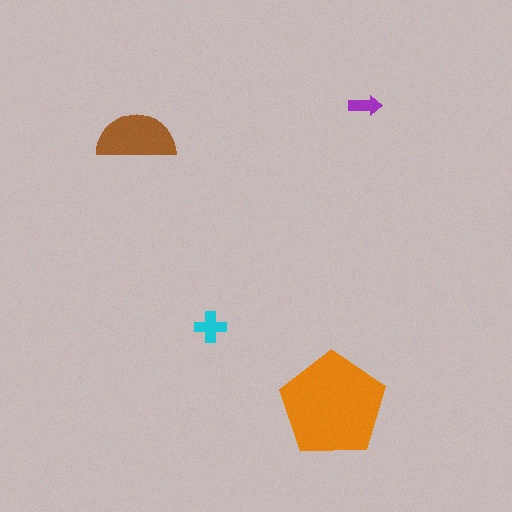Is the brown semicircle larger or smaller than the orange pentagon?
Smaller.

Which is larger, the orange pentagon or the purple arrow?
The orange pentagon.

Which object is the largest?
The orange pentagon.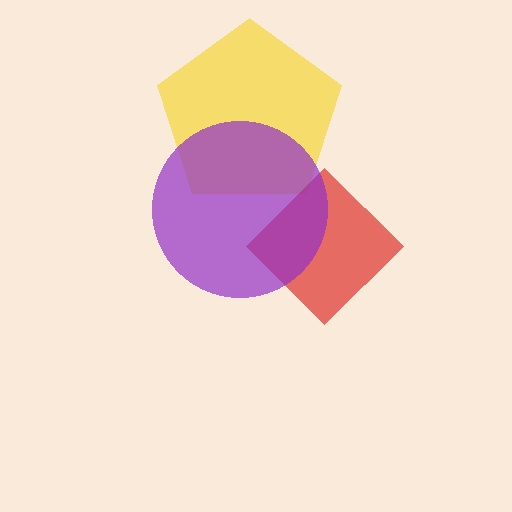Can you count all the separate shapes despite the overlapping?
Yes, there are 3 separate shapes.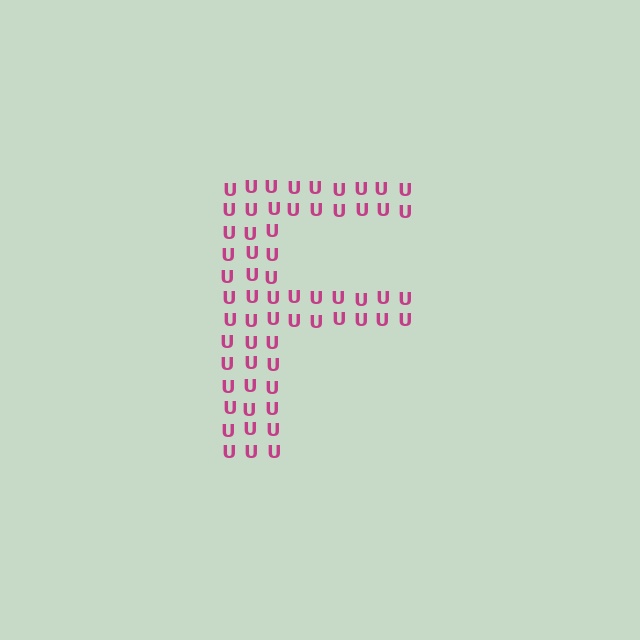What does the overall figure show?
The overall figure shows the letter F.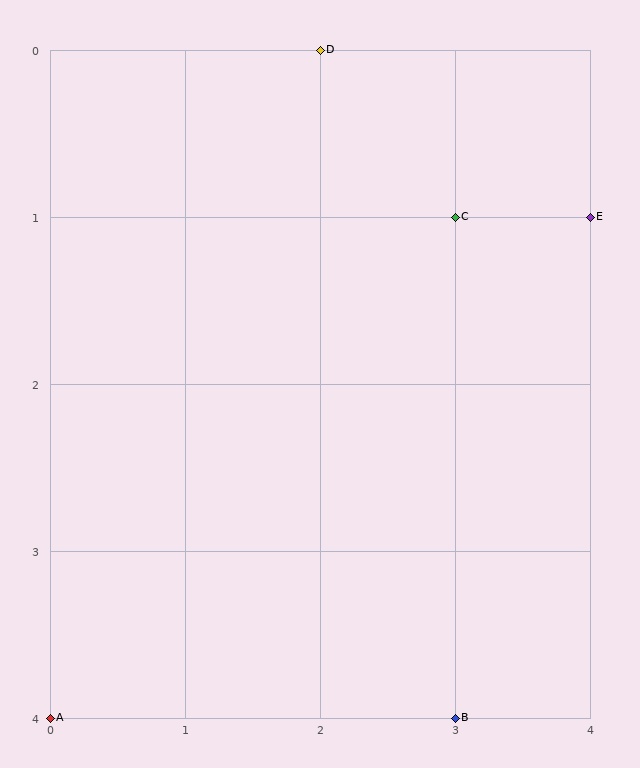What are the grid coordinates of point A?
Point A is at grid coordinates (0, 4).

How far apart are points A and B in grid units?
Points A and B are 3 columns apart.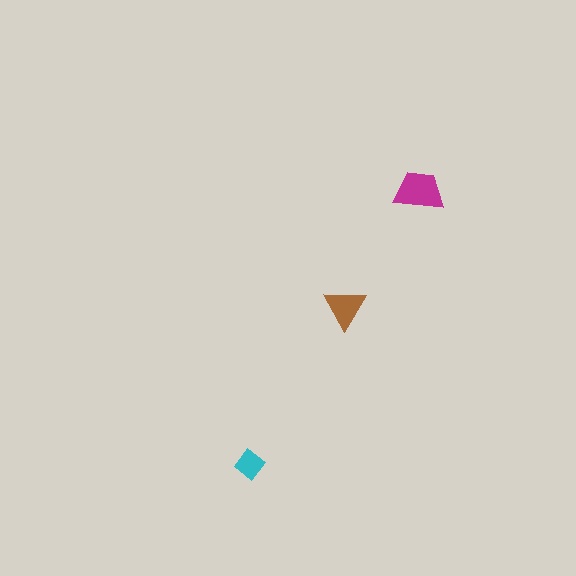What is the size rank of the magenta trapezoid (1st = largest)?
1st.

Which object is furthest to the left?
The cyan diamond is leftmost.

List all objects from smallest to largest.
The cyan diamond, the brown triangle, the magenta trapezoid.